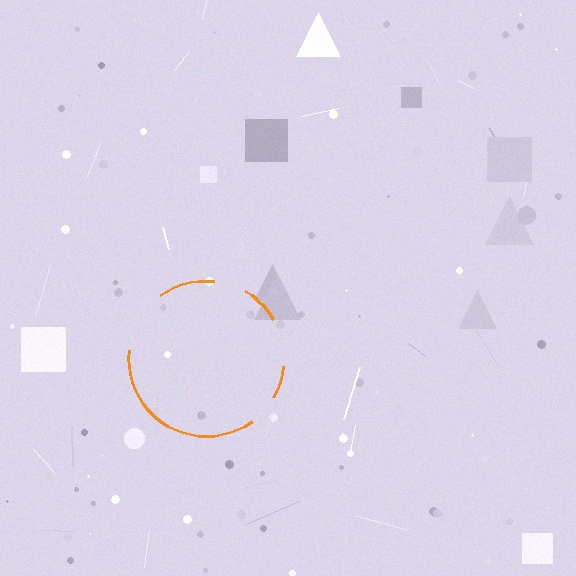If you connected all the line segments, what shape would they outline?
They would outline a circle.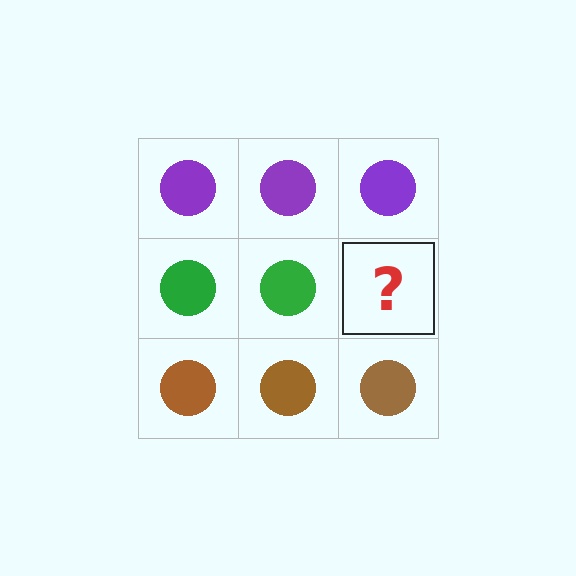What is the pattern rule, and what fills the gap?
The rule is that each row has a consistent color. The gap should be filled with a green circle.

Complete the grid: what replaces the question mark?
The question mark should be replaced with a green circle.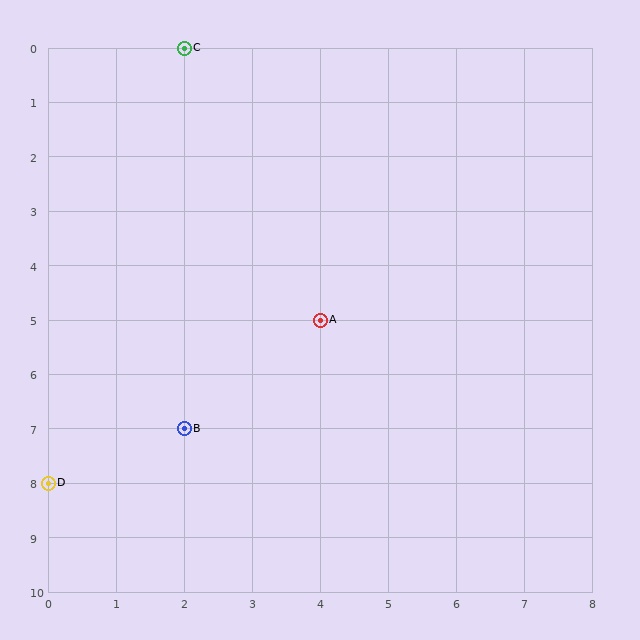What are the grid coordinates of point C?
Point C is at grid coordinates (2, 0).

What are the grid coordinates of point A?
Point A is at grid coordinates (4, 5).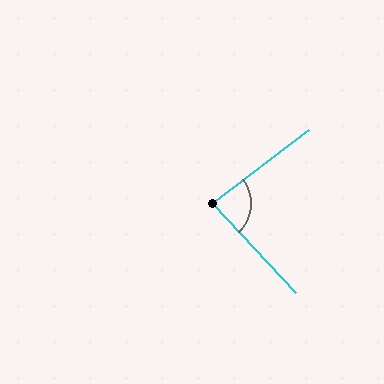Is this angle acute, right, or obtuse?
It is acute.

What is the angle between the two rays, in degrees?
Approximately 84 degrees.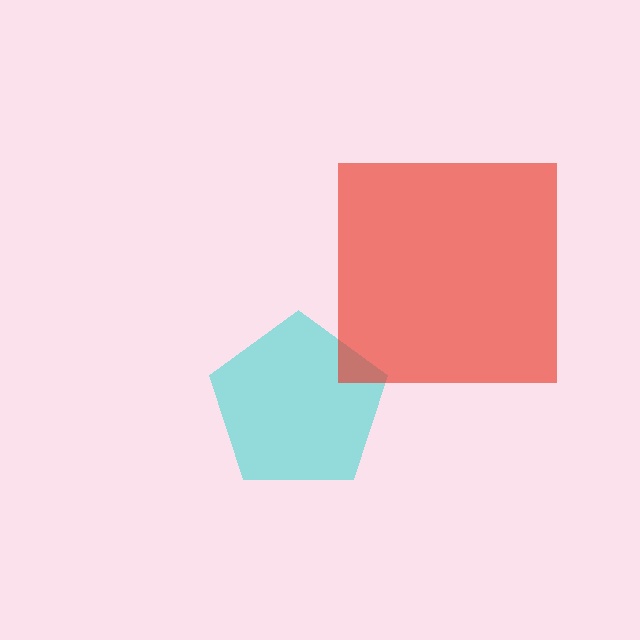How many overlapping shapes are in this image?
There are 2 overlapping shapes in the image.